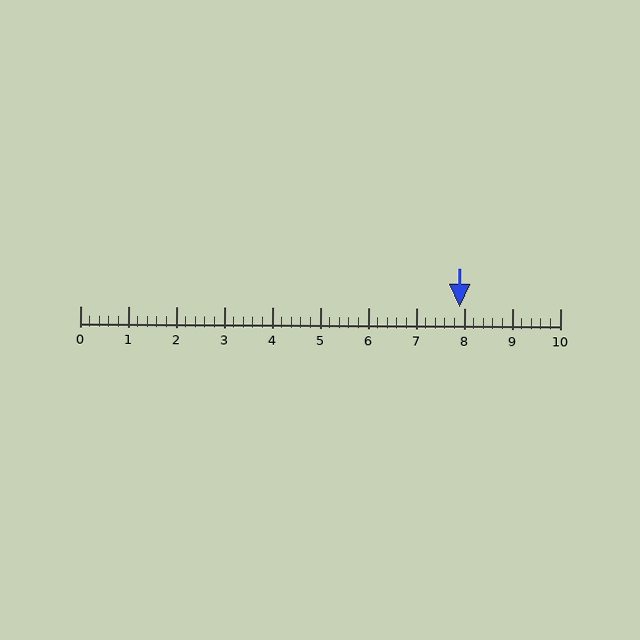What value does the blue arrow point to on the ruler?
The blue arrow points to approximately 7.9.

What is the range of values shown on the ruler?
The ruler shows values from 0 to 10.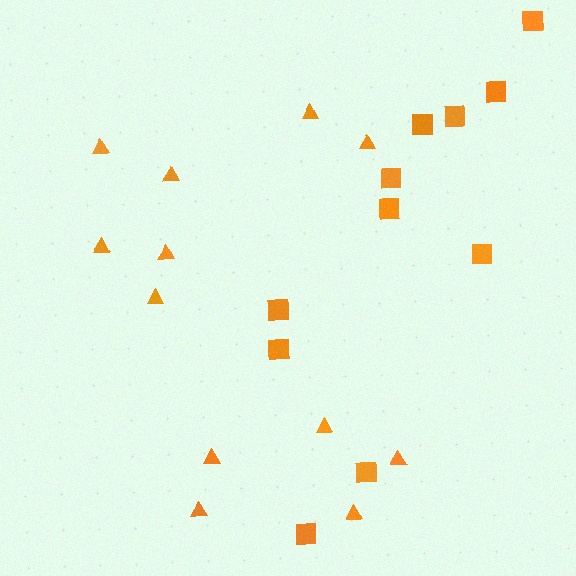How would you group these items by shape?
There are 2 groups: one group of squares (11) and one group of triangles (12).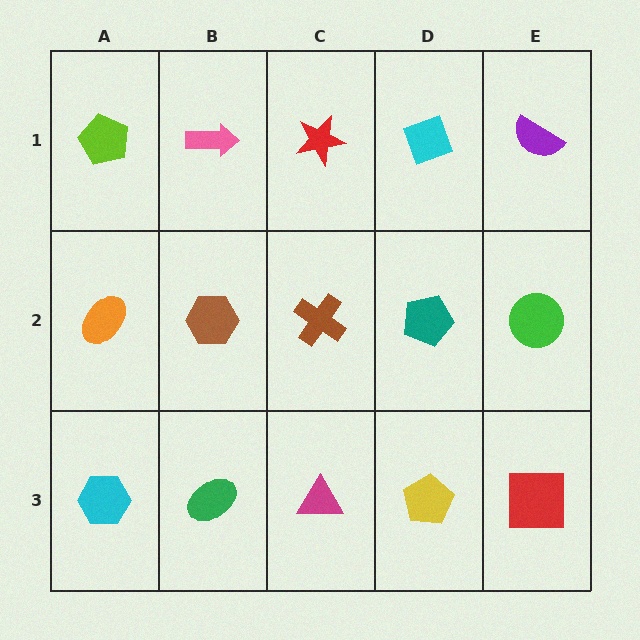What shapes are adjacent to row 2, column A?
A lime pentagon (row 1, column A), a cyan hexagon (row 3, column A), a brown hexagon (row 2, column B).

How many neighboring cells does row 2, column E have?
3.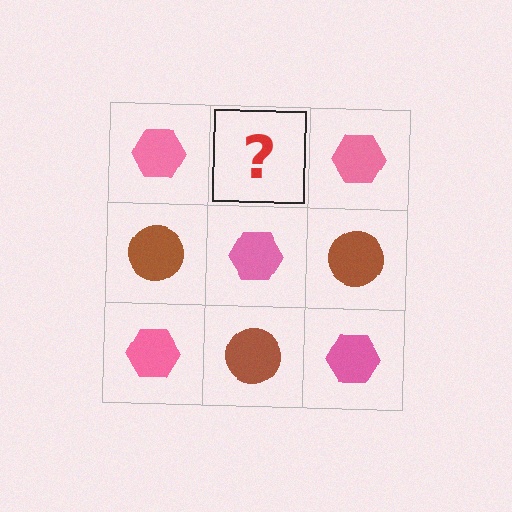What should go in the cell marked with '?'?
The missing cell should contain a brown circle.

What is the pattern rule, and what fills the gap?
The rule is that it alternates pink hexagon and brown circle in a checkerboard pattern. The gap should be filled with a brown circle.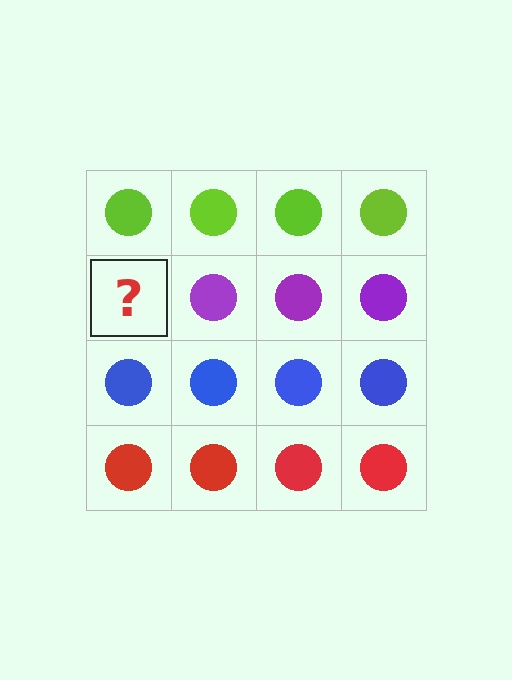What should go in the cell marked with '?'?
The missing cell should contain a purple circle.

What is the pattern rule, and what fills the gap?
The rule is that each row has a consistent color. The gap should be filled with a purple circle.